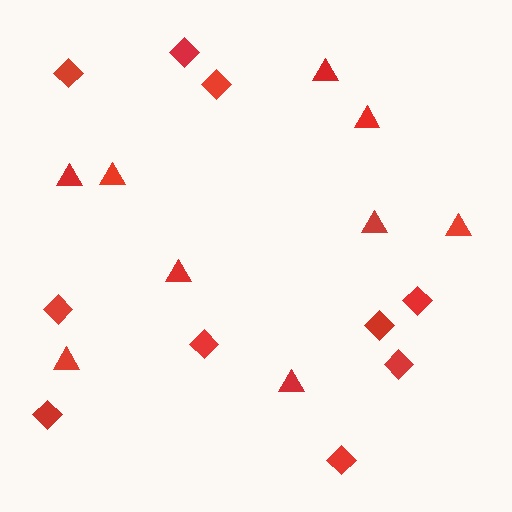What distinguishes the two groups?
There are 2 groups: one group of diamonds (10) and one group of triangles (9).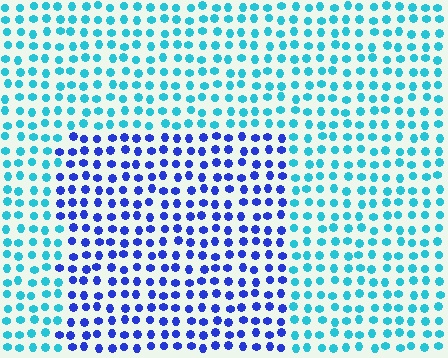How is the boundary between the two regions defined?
The boundary is defined purely by a slight shift in hue (about 48 degrees). Spacing, size, and orientation are identical on both sides.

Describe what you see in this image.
The image is filled with small cyan elements in a uniform arrangement. A rectangle-shaped region is visible where the elements are tinted to a slightly different hue, forming a subtle color boundary.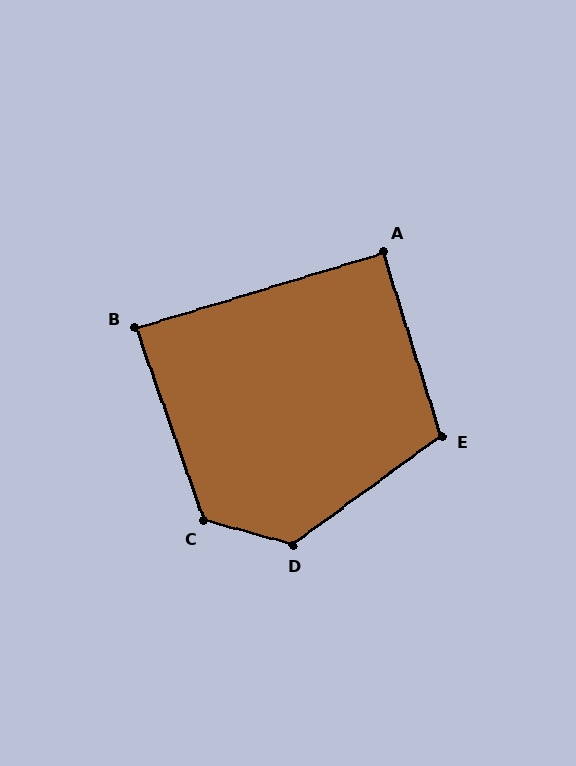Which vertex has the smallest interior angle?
B, at approximately 88 degrees.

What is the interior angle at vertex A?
Approximately 91 degrees (approximately right).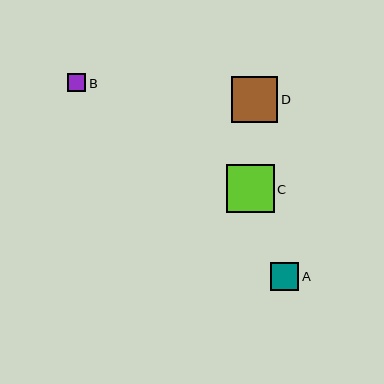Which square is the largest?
Square C is the largest with a size of approximately 48 pixels.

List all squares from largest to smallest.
From largest to smallest: C, D, A, B.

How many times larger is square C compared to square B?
Square C is approximately 2.7 times the size of square B.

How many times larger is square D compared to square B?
Square D is approximately 2.6 times the size of square B.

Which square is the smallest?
Square B is the smallest with a size of approximately 18 pixels.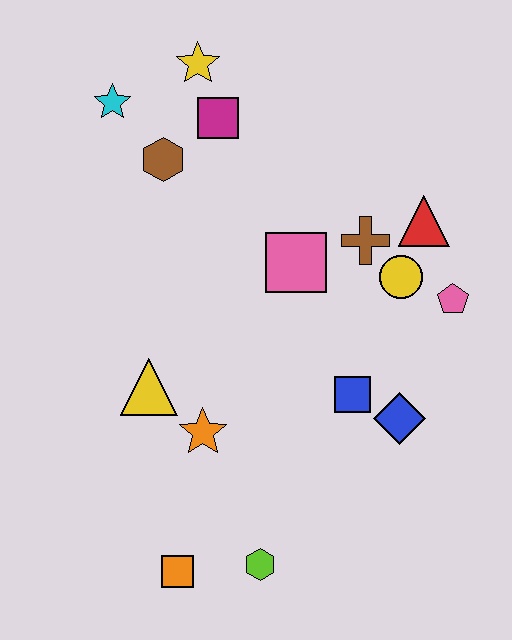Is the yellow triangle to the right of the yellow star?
No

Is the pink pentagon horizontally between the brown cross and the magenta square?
No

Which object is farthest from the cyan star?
The lime hexagon is farthest from the cyan star.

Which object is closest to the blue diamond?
The blue square is closest to the blue diamond.